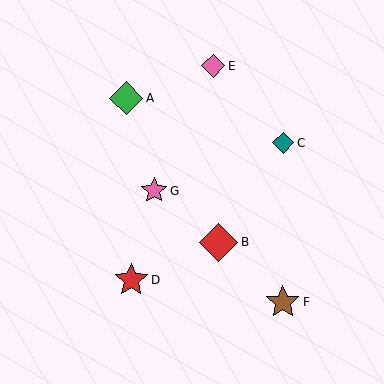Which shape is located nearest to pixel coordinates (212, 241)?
The red diamond (labeled B) at (219, 242) is nearest to that location.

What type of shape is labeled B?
Shape B is a red diamond.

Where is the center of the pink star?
The center of the pink star is at (154, 191).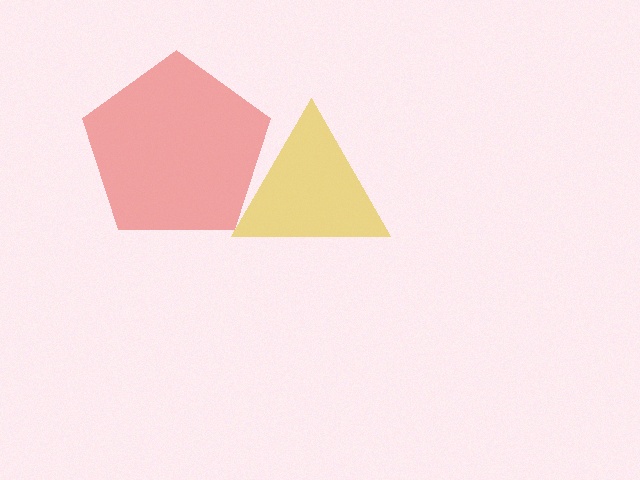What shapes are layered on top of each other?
The layered shapes are: a red pentagon, a yellow triangle.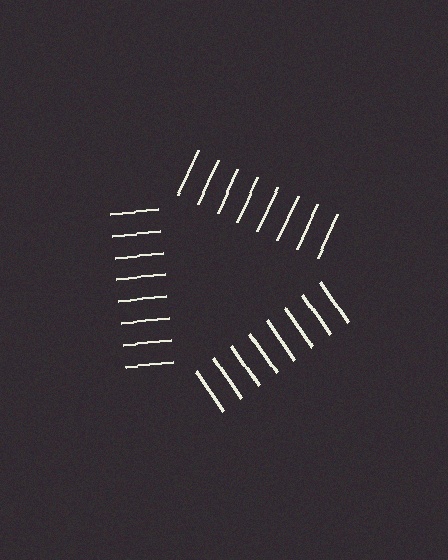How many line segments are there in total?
24 — 8 along each of the 3 edges.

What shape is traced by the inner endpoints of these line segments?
An illusory triangle — the line segments terminate on its edges but no continuous stroke is drawn.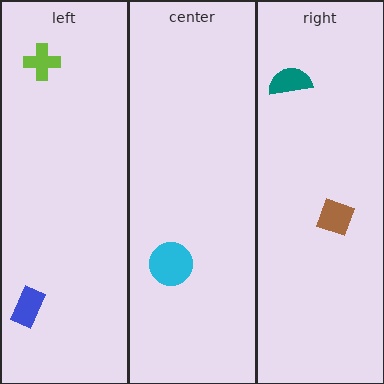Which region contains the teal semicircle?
The right region.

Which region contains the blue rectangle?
The left region.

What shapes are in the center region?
The cyan circle.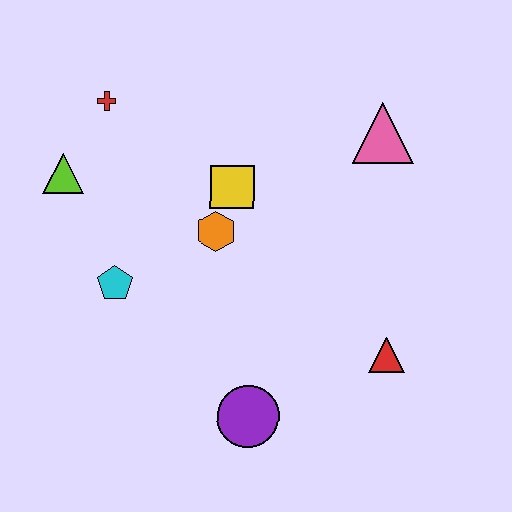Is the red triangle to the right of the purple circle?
Yes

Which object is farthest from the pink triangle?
The lime triangle is farthest from the pink triangle.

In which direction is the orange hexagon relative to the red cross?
The orange hexagon is below the red cross.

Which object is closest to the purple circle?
The red triangle is closest to the purple circle.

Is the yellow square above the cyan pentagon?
Yes